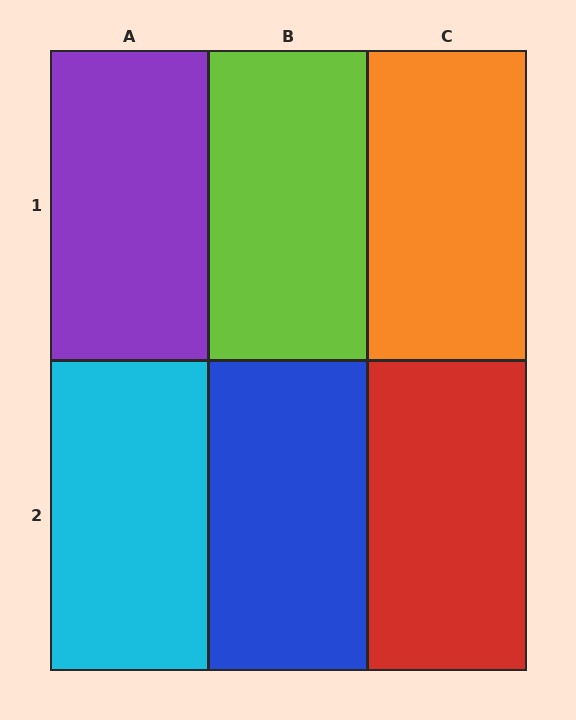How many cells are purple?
1 cell is purple.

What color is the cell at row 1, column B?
Lime.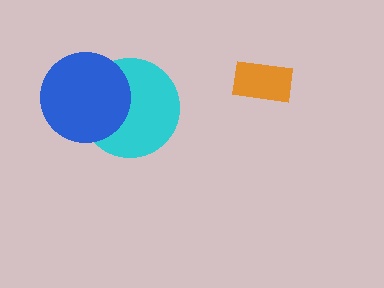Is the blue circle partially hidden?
No, no other shape covers it.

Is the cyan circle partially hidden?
Yes, it is partially covered by another shape.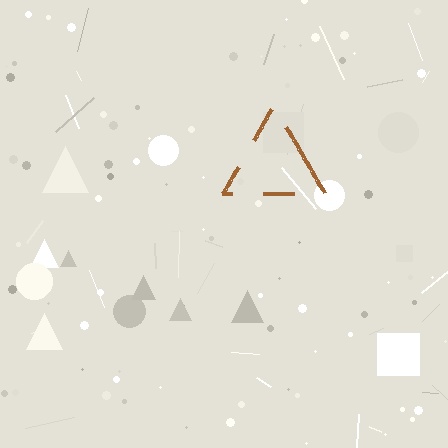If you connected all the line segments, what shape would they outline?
They would outline a triangle.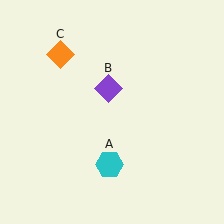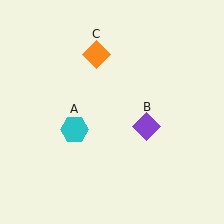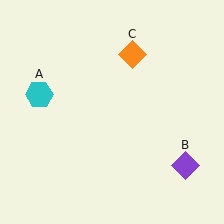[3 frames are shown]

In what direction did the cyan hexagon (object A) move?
The cyan hexagon (object A) moved up and to the left.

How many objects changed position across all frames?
3 objects changed position: cyan hexagon (object A), purple diamond (object B), orange diamond (object C).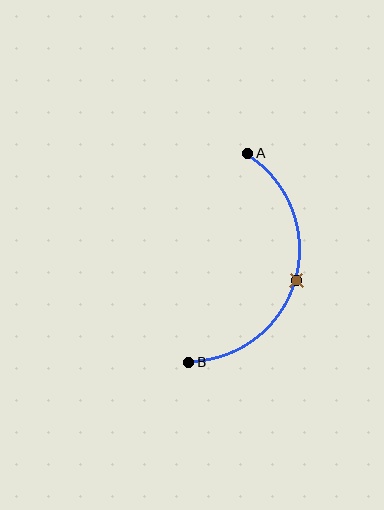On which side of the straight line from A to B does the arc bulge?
The arc bulges to the right of the straight line connecting A and B.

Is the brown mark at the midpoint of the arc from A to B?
Yes. The brown mark lies on the arc at equal arc-length from both A and B — it is the arc midpoint.